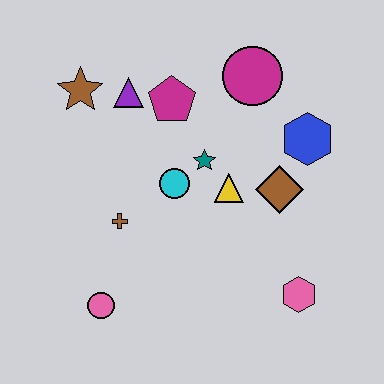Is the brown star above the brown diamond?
Yes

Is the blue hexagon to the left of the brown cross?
No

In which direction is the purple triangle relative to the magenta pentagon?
The purple triangle is to the left of the magenta pentagon.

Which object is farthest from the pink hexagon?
The brown star is farthest from the pink hexagon.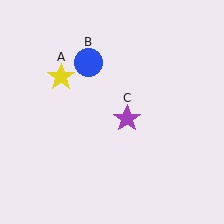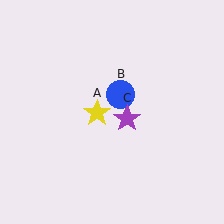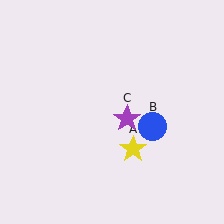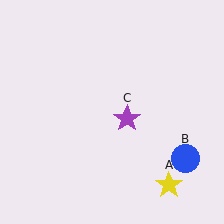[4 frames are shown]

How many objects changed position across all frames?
2 objects changed position: yellow star (object A), blue circle (object B).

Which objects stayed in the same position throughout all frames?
Purple star (object C) remained stationary.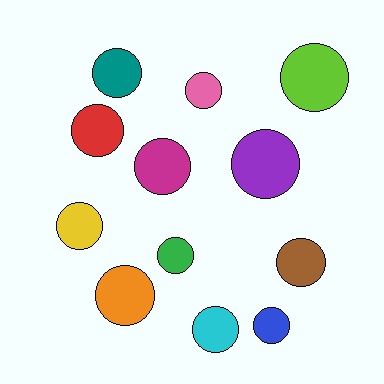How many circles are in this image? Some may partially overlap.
There are 12 circles.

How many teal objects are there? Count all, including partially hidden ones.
There is 1 teal object.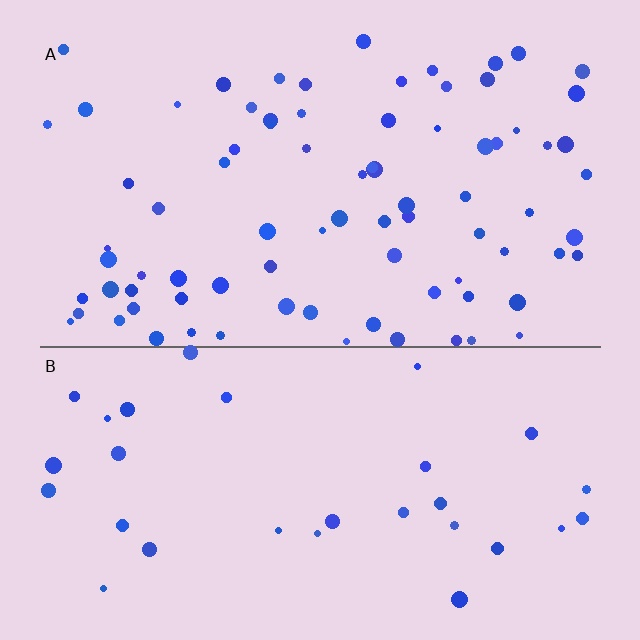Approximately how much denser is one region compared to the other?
Approximately 2.6× — region A over region B.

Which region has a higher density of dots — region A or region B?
A (the top).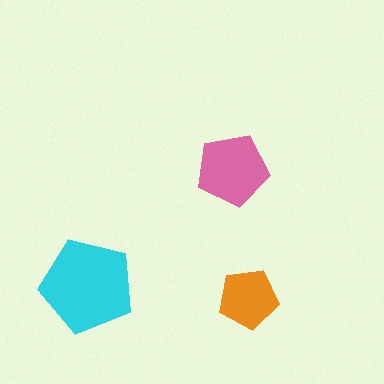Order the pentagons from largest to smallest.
the cyan one, the pink one, the orange one.